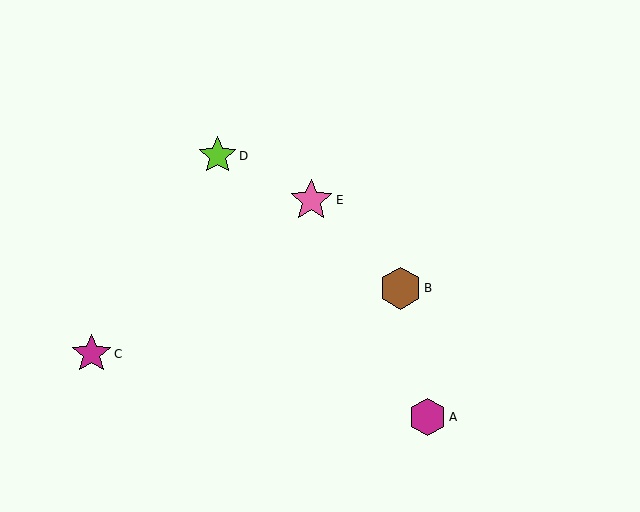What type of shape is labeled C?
Shape C is a magenta star.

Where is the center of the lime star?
The center of the lime star is at (217, 156).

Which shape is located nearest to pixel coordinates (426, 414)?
The magenta hexagon (labeled A) at (427, 417) is nearest to that location.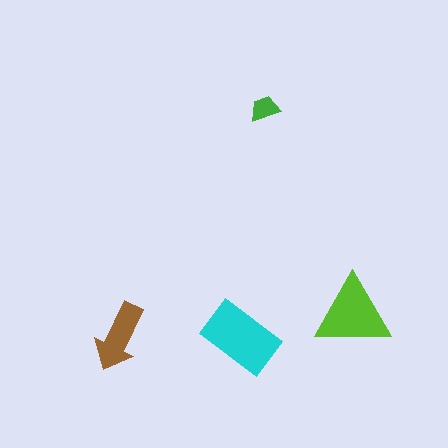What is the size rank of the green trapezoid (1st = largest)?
4th.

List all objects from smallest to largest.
The green trapezoid, the brown arrow, the lime triangle, the cyan rectangle.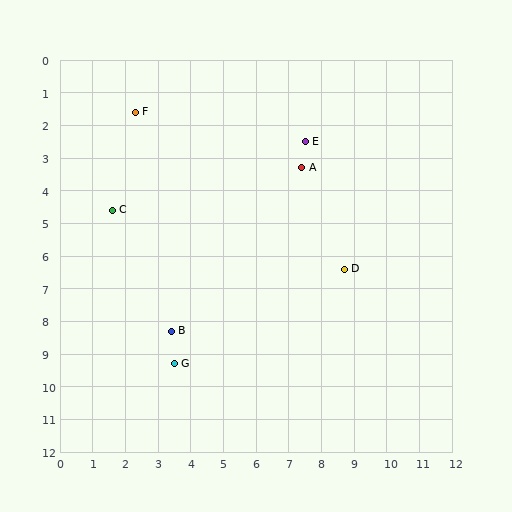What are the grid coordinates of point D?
Point D is at approximately (8.7, 6.4).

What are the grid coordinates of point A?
Point A is at approximately (7.4, 3.3).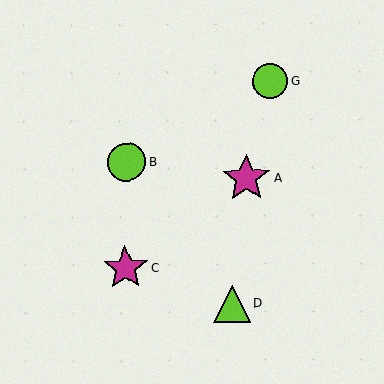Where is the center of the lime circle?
The center of the lime circle is at (270, 82).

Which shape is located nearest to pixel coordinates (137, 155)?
The lime circle (labeled B) at (127, 162) is nearest to that location.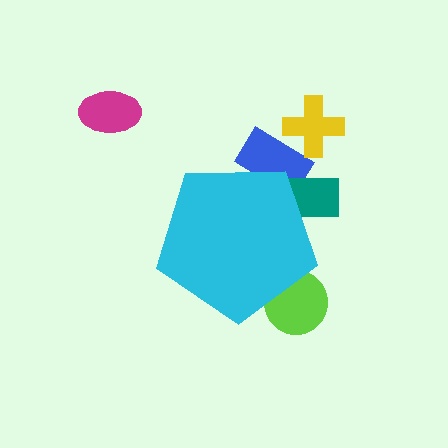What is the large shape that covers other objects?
A cyan pentagon.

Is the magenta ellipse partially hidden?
No, the magenta ellipse is fully visible.